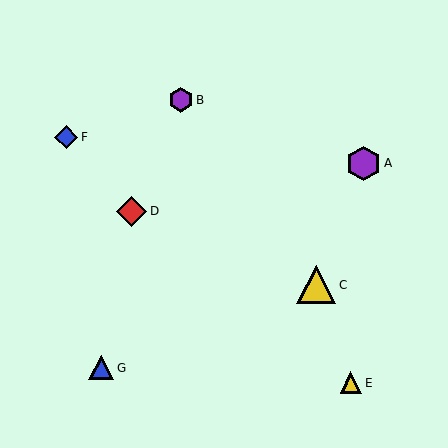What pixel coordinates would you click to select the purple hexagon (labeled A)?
Click at (363, 164) to select the purple hexagon A.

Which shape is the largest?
The yellow triangle (labeled C) is the largest.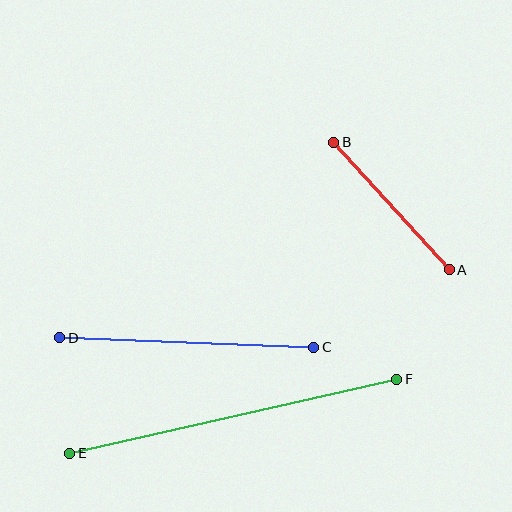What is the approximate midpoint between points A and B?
The midpoint is at approximately (391, 206) pixels.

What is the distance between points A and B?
The distance is approximately 172 pixels.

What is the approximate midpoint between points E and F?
The midpoint is at approximately (233, 416) pixels.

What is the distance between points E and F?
The distance is approximately 336 pixels.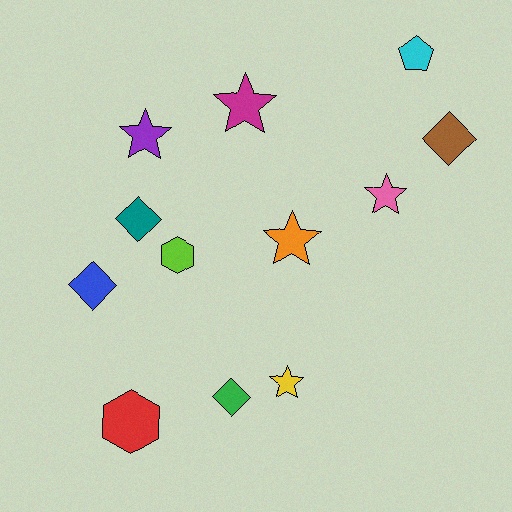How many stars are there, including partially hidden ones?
There are 5 stars.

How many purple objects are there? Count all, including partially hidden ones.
There is 1 purple object.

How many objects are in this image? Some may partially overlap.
There are 12 objects.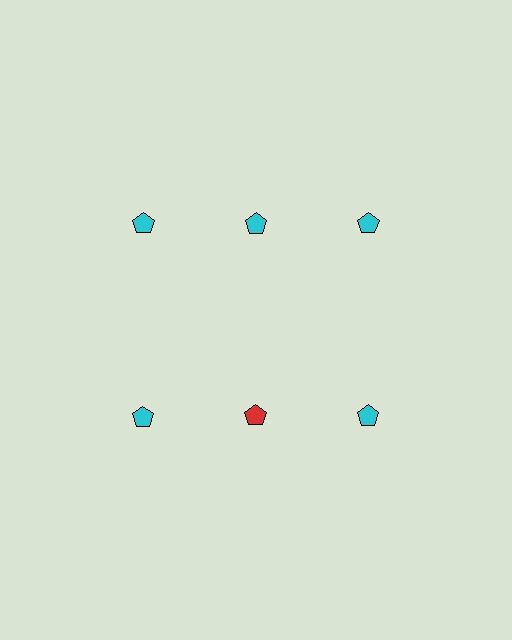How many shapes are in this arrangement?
There are 6 shapes arranged in a grid pattern.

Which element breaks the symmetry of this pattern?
The red pentagon in the second row, second from left column breaks the symmetry. All other shapes are cyan pentagons.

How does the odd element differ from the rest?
It has a different color: red instead of cyan.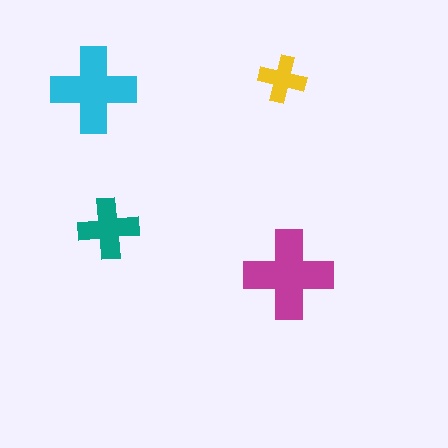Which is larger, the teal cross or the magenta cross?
The magenta one.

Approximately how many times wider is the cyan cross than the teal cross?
About 1.5 times wider.